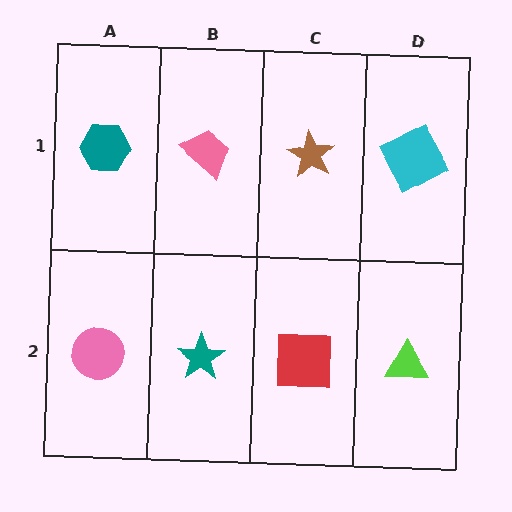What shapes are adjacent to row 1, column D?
A lime triangle (row 2, column D), a brown star (row 1, column C).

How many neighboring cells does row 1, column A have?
2.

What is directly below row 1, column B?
A teal star.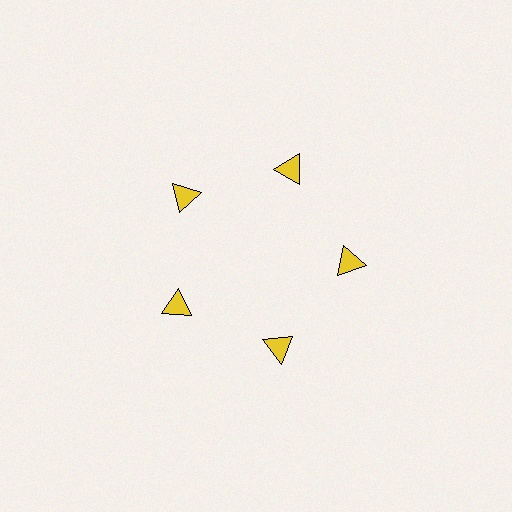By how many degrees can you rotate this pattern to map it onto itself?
The pattern maps onto itself every 72 degrees of rotation.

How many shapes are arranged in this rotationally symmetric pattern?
There are 5 shapes, arranged in 5 groups of 1.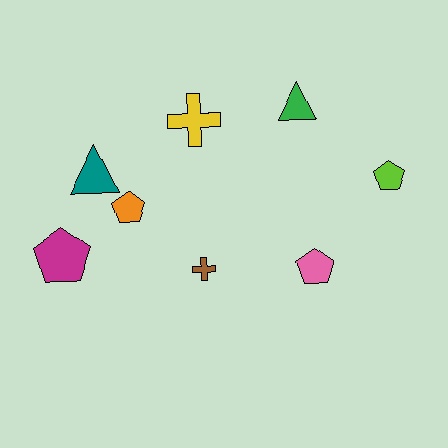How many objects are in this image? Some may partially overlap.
There are 8 objects.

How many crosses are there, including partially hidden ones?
There are 2 crosses.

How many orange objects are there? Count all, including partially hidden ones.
There is 1 orange object.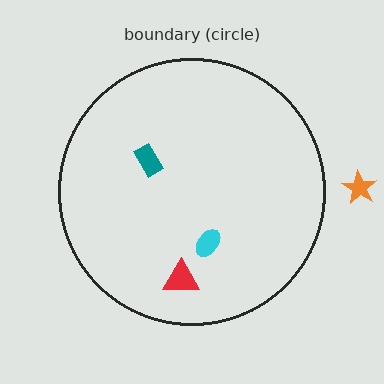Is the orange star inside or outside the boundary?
Outside.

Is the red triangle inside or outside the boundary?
Inside.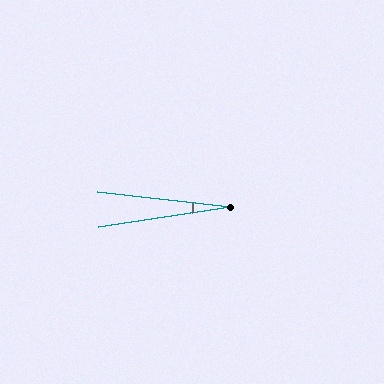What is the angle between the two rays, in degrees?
Approximately 15 degrees.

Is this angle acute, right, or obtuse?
It is acute.